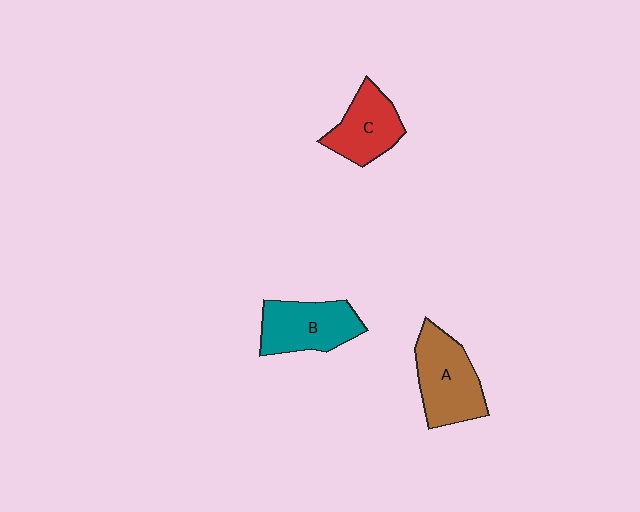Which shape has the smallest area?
Shape C (red).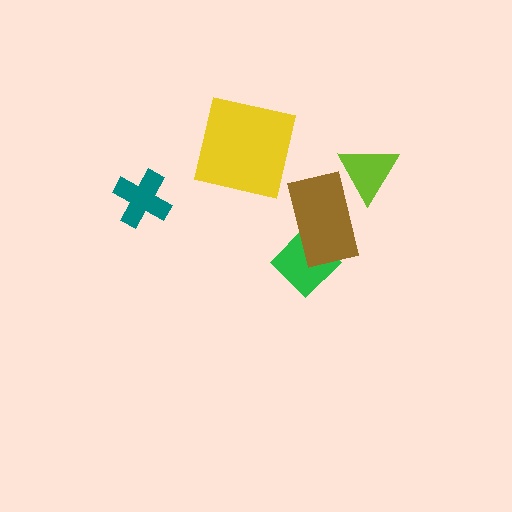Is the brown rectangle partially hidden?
Yes, it is partially covered by another shape.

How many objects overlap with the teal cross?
0 objects overlap with the teal cross.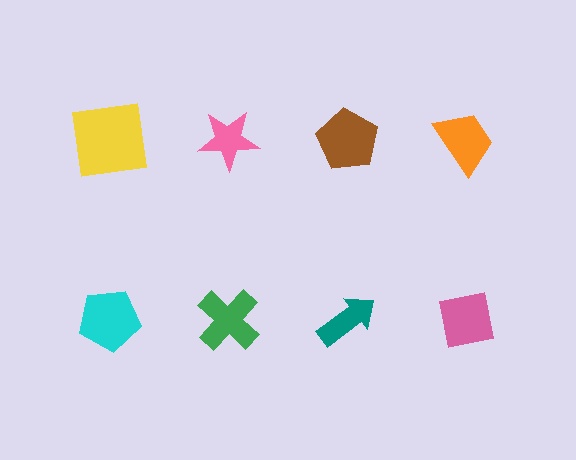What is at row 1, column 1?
A yellow square.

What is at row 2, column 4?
A pink square.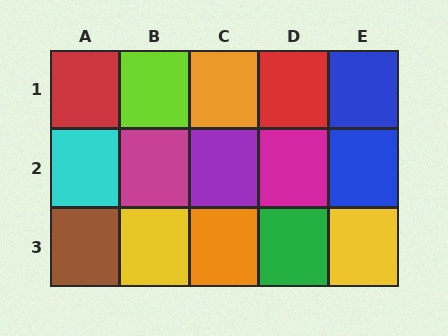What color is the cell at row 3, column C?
Orange.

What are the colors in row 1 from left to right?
Red, lime, orange, red, blue.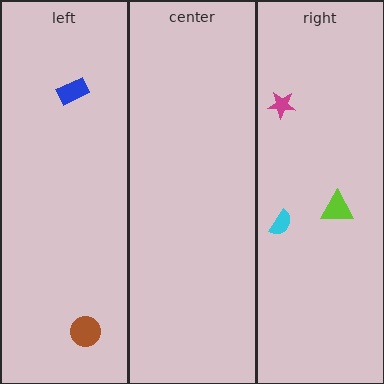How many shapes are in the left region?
2.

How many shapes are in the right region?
3.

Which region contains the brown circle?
The left region.